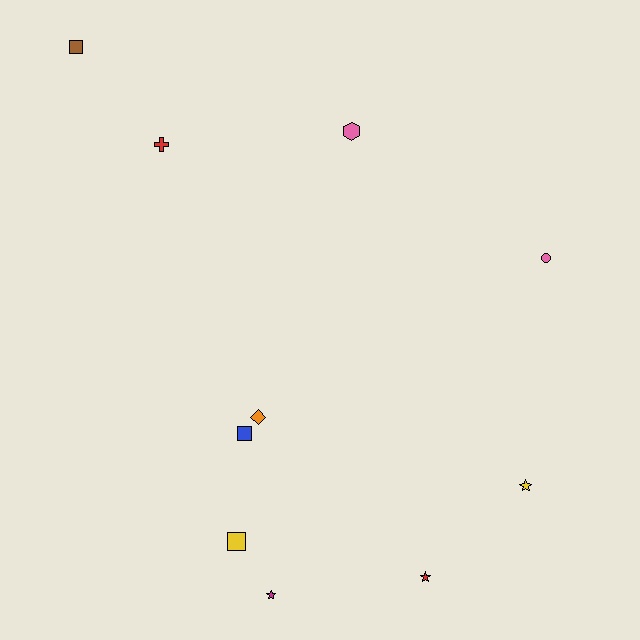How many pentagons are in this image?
There are no pentagons.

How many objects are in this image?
There are 10 objects.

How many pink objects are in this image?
There are 2 pink objects.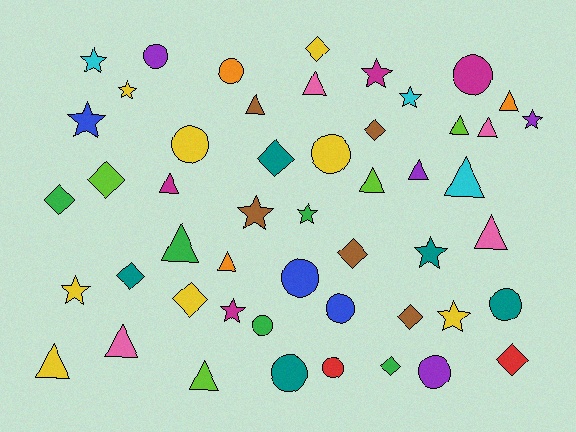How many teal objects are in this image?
There are 5 teal objects.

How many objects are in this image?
There are 50 objects.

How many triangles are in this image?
There are 15 triangles.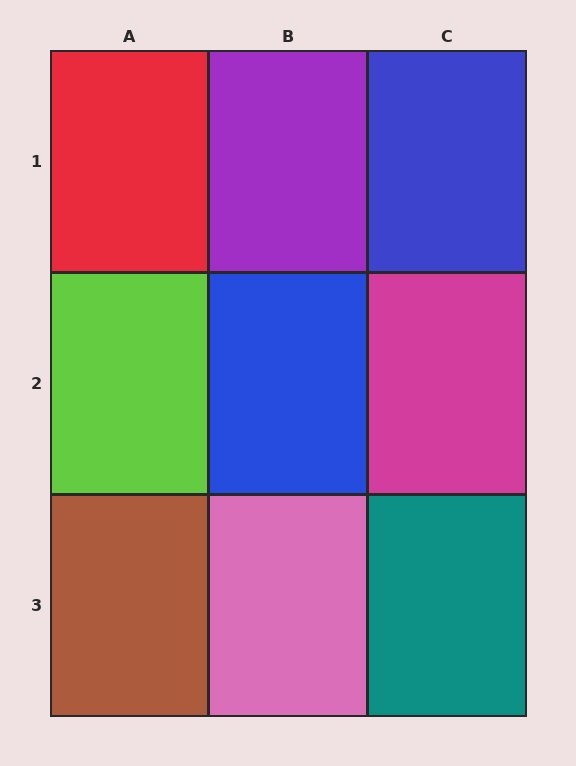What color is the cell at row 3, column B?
Pink.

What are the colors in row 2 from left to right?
Lime, blue, magenta.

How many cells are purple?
1 cell is purple.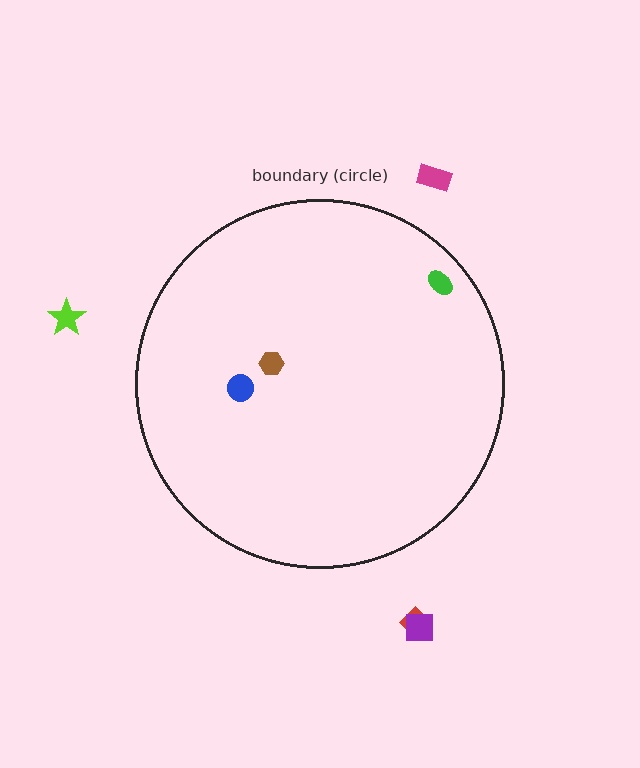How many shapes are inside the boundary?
3 inside, 4 outside.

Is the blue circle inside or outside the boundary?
Inside.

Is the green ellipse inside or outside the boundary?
Inside.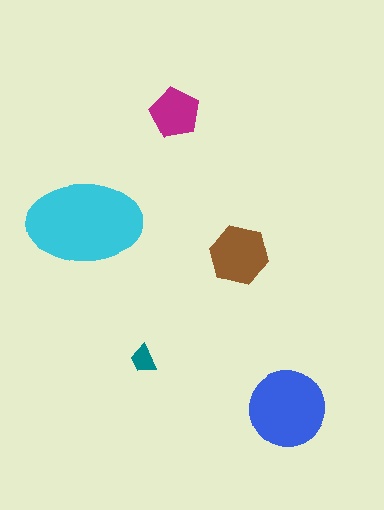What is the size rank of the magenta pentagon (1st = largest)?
4th.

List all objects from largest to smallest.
The cyan ellipse, the blue circle, the brown hexagon, the magenta pentagon, the teal trapezoid.